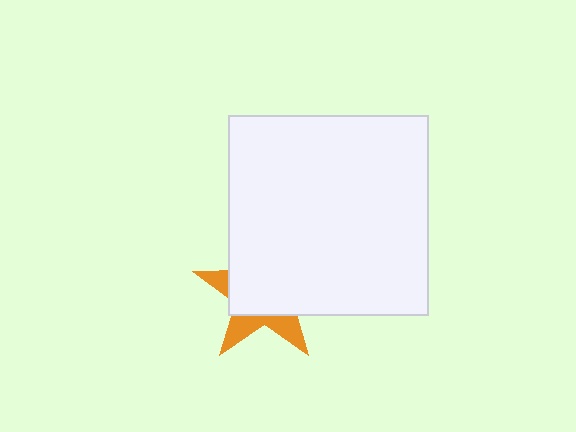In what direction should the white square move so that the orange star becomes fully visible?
The white square should move toward the upper-right. That is the shortest direction to clear the overlap and leave the orange star fully visible.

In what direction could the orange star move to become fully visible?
The orange star could move toward the lower-left. That would shift it out from behind the white square entirely.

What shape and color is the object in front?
The object in front is a white square.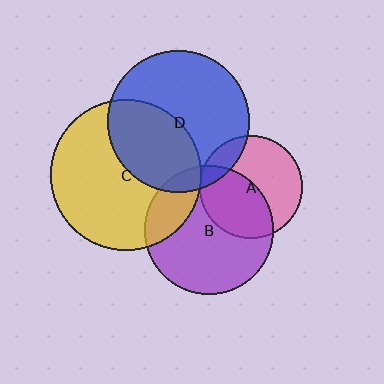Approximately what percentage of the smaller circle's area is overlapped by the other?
Approximately 5%.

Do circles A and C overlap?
Yes.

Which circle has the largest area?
Circle C (yellow).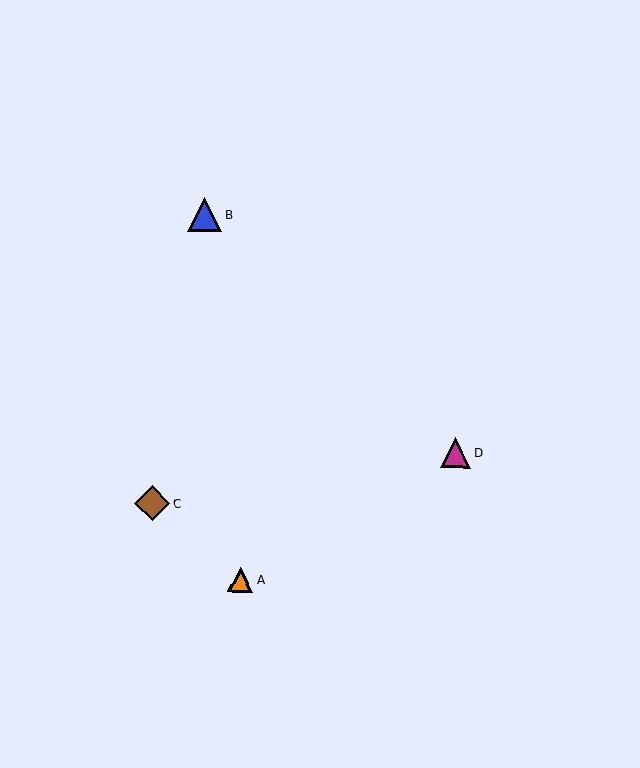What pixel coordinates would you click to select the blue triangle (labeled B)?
Click at (205, 215) to select the blue triangle B.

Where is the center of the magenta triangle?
The center of the magenta triangle is at (455, 453).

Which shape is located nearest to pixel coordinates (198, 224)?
The blue triangle (labeled B) at (205, 215) is nearest to that location.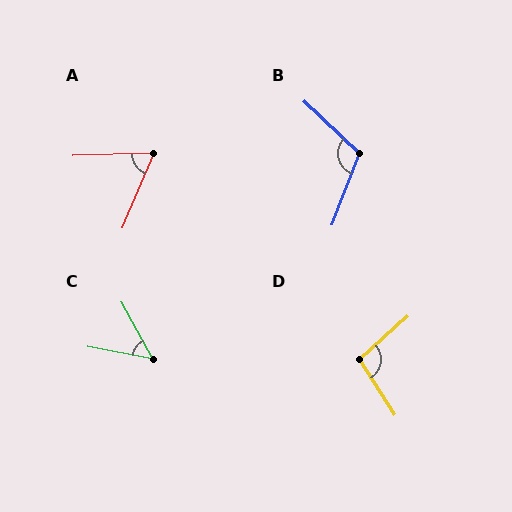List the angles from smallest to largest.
C (51°), A (65°), D (99°), B (112°).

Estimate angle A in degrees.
Approximately 65 degrees.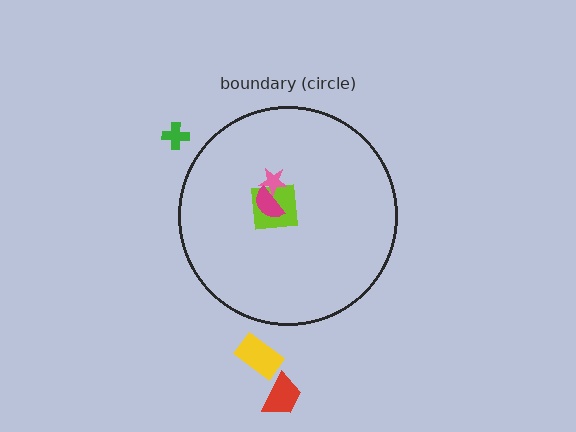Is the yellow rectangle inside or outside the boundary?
Outside.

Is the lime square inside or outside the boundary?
Inside.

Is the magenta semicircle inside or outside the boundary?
Inside.